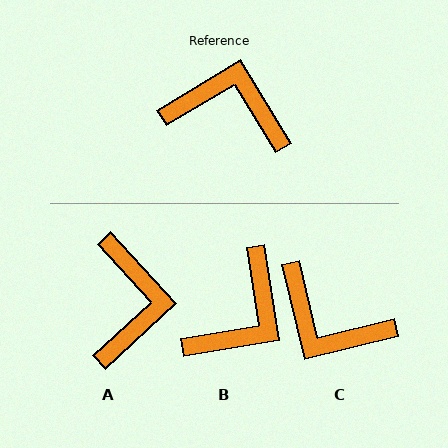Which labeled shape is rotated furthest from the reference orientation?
C, about 162 degrees away.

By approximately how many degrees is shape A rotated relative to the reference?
Approximately 78 degrees clockwise.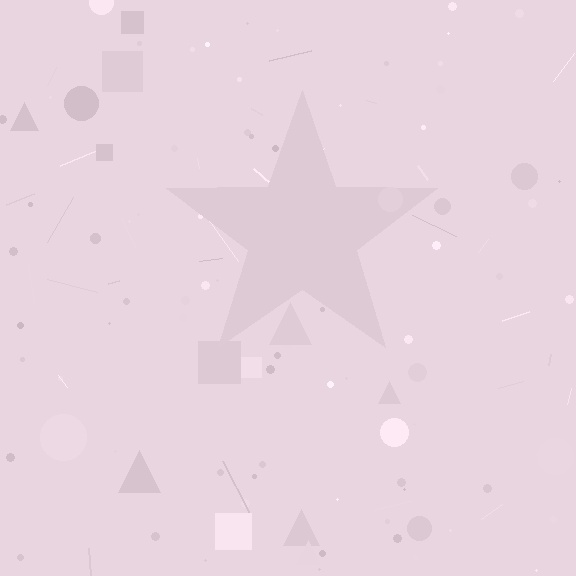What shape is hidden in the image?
A star is hidden in the image.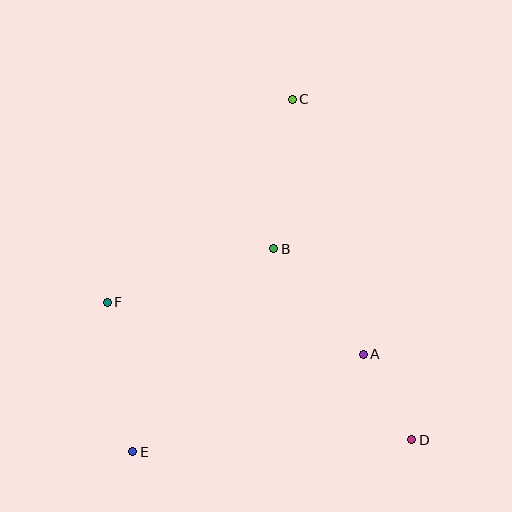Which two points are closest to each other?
Points A and D are closest to each other.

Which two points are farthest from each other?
Points C and E are farthest from each other.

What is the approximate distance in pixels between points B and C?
The distance between B and C is approximately 150 pixels.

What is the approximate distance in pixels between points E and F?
The distance between E and F is approximately 152 pixels.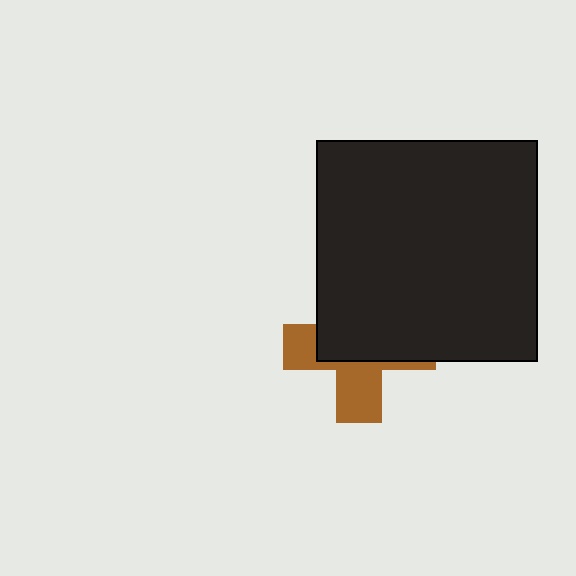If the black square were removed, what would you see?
You would see the complete brown cross.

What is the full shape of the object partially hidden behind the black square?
The partially hidden object is a brown cross.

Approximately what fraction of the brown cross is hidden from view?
Roughly 59% of the brown cross is hidden behind the black square.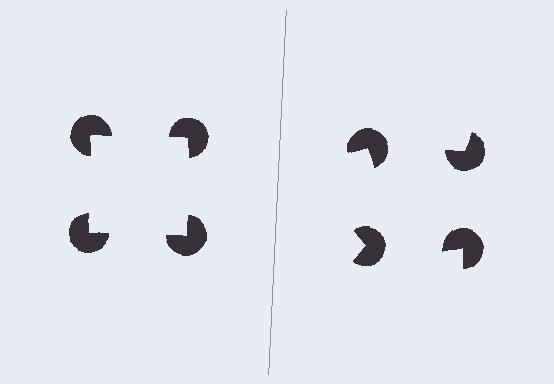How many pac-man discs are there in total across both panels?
8 — 4 on each side.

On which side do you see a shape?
An illusory square appears on the left side. On the right side the wedge cuts are rotated, so no coherent shape forms.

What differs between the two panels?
The pac-man discs are positioned identically on both sides; only the wedge orientations differ. On the left they align to a square; on the right they are misaligned.